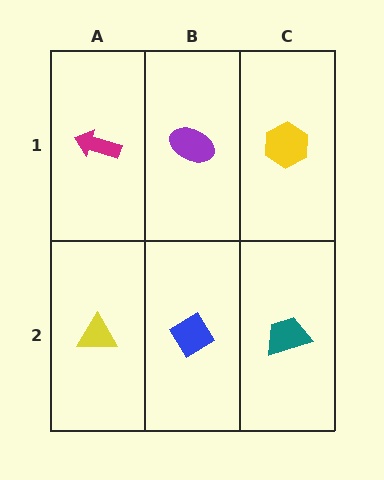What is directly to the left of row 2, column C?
A blue diamond.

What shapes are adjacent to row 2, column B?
A purple ellipse (row 1, column B), a yellow triangle (row 2, column A), a teal trapezoid (row 2, column C).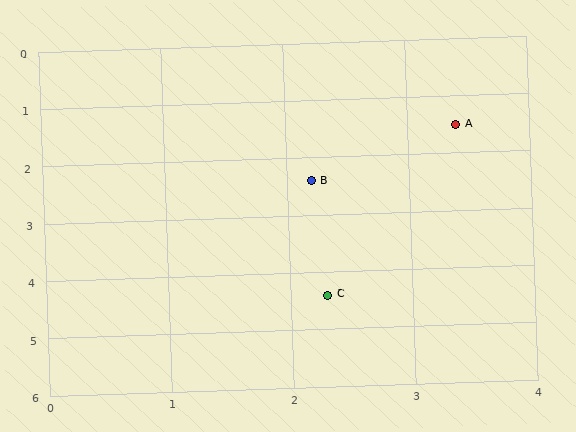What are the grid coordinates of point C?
Point C is at approximately (2.3, 4.4).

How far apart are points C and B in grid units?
Points C and B are about 2.0 grid units apart.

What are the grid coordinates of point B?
Point B is at approximately (2.2, 2.4).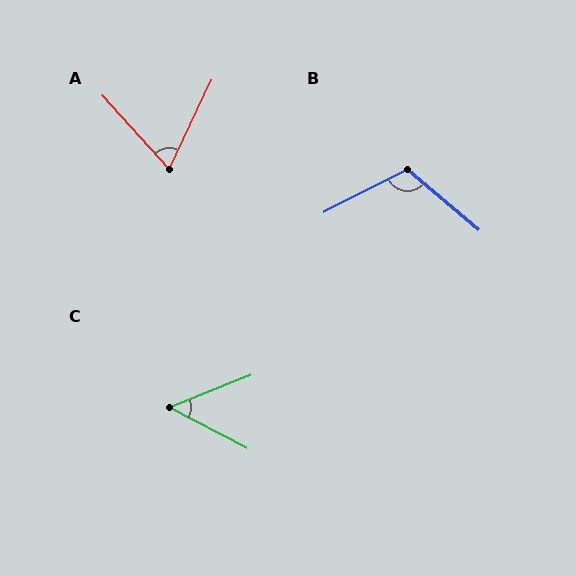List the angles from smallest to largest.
C (49°), A (68°), B (113°).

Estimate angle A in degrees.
Approximately 68 degrees.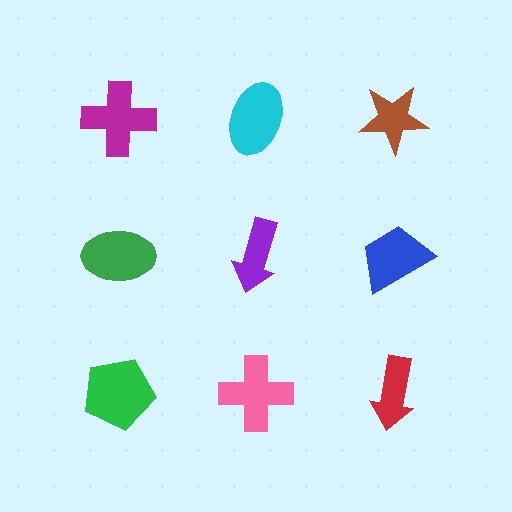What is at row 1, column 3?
A brown star.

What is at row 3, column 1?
A green pentagon.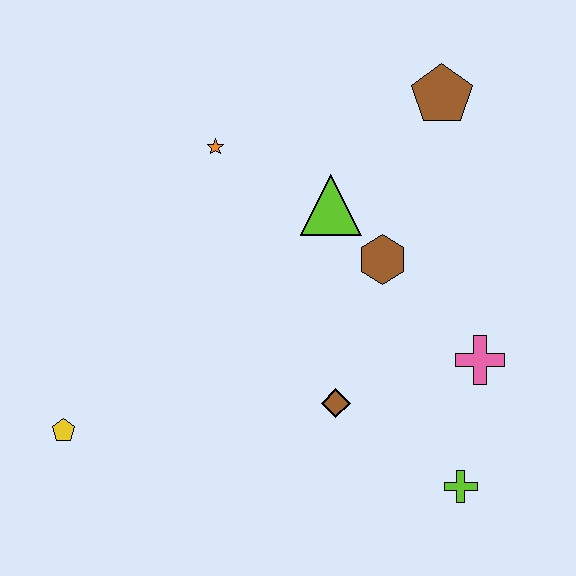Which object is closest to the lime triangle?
The brown hexagon is closest to the lime triangle.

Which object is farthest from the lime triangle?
The yellow pentagon is farthest from the lime triangle.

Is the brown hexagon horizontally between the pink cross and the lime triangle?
Yes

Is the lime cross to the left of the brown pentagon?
No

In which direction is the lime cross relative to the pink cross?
The lime cross is below the pink cross.